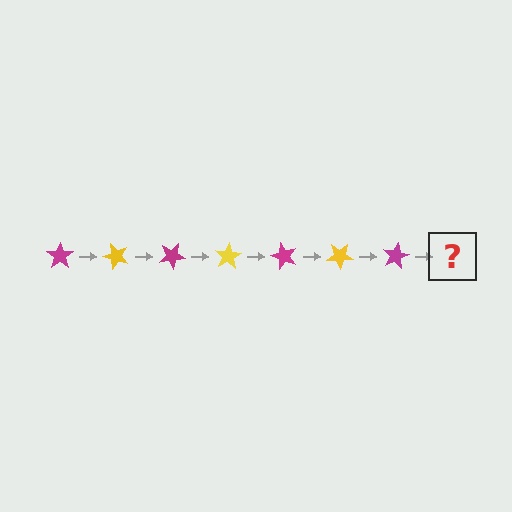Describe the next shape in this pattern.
It should be a yellow star, rotated 350 degrees from the start.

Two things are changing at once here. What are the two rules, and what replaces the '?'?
The two rules are that it rotates 50 degrees each step and the color cycles through magenta and yellow. The '?' should be a yellow star, rotated 350 degrees from the start.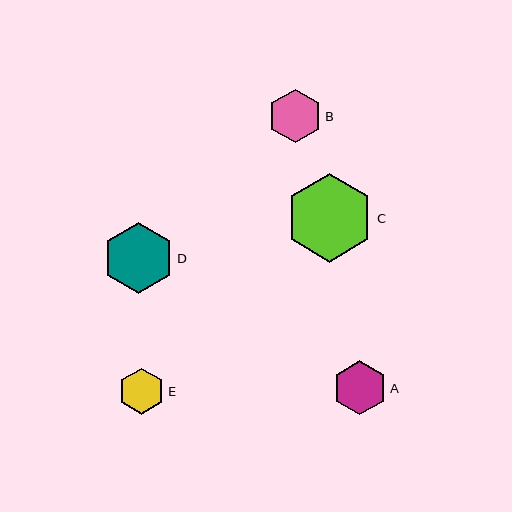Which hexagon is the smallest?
Hexagon E is the smallest with a size of approximately 46 pixels.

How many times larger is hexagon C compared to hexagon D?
Hexagon C is approximately 1.2 times the size of hexagon D.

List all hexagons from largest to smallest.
From largest to smallest: C, D, A, B, E.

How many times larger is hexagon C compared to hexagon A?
Hexagon C is approximately 1.6 times the size of hexagon A.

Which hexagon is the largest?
Hexagon C is the largest with a size of approximately 89 pixels.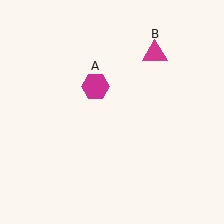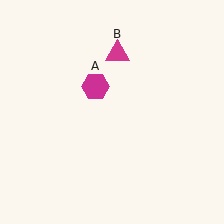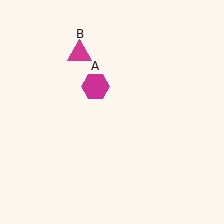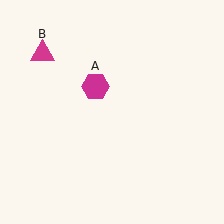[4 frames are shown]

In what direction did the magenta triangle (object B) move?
The magenta triangle (object B) moved left.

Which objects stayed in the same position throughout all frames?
Magenta hexagon (object A) remained stationary.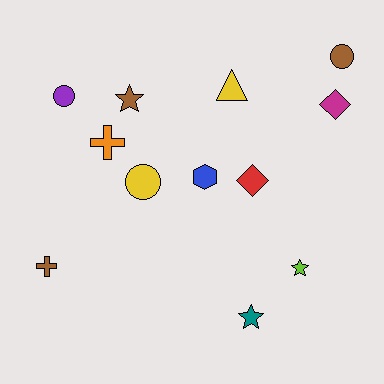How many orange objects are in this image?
There is 1 orange object.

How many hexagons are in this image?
There is 1 hexagon.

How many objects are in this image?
There are 12 objects.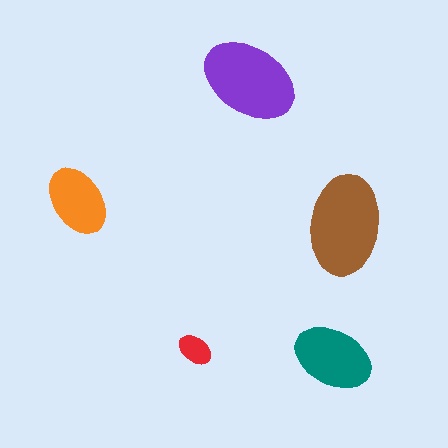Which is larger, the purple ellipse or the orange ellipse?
The purple one.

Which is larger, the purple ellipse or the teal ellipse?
The purple one.